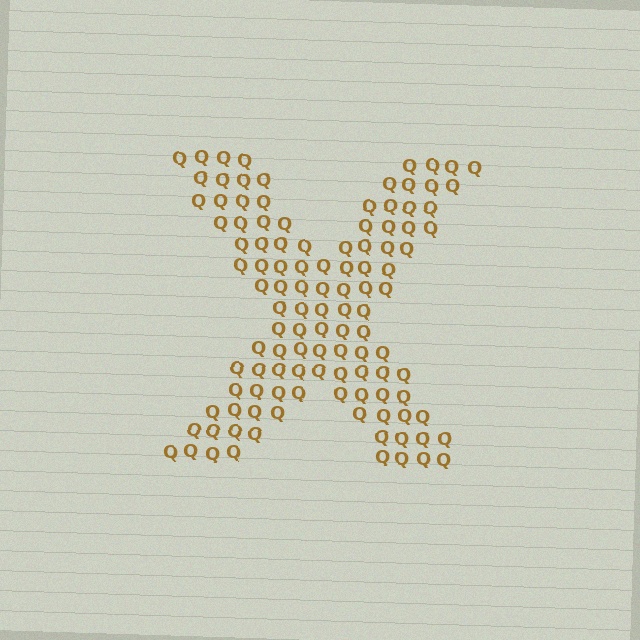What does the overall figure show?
The overall figure shows the letter X.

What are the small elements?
The small elements are letter Q's.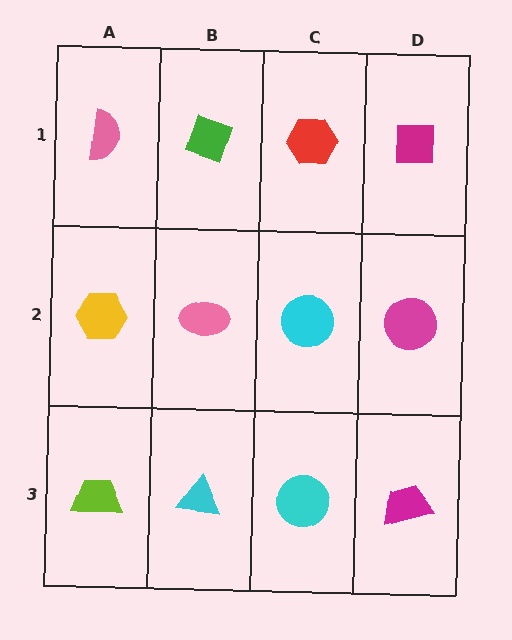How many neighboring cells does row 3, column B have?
3.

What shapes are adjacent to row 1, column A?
A yellow hexagon (row 2, column A), a green diamond (row 1, column B).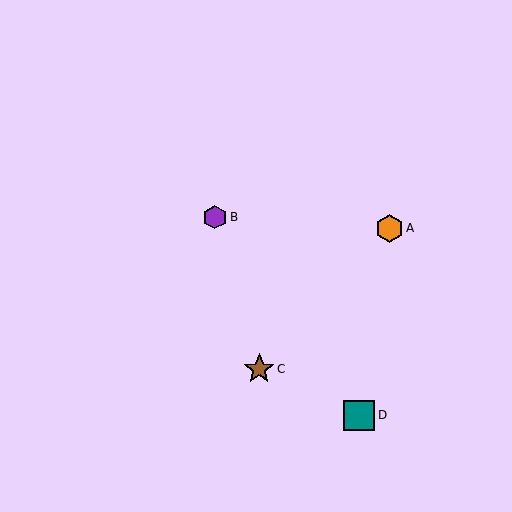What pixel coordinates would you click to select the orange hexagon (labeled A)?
Click at (390, 228) to select the orange hexagon A.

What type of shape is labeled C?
Shape C is a brown star.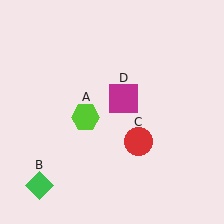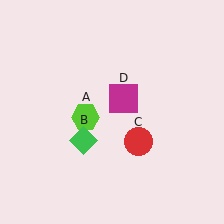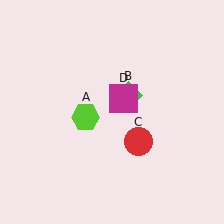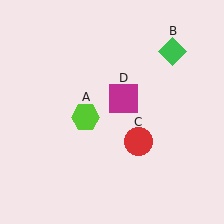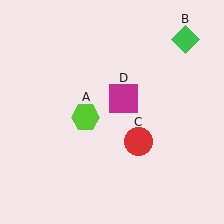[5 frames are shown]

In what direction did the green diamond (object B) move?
The green diamond (object B) moved up and to the right.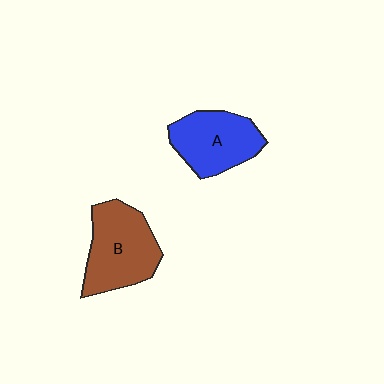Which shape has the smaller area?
Shape A (blue).